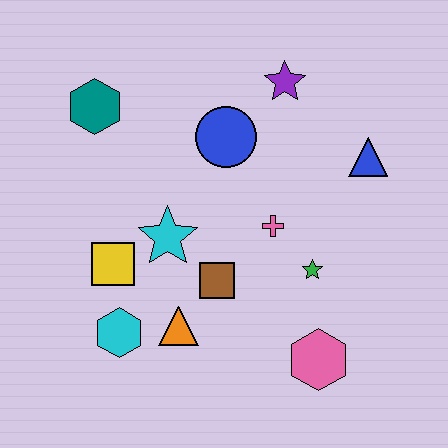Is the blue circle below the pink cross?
No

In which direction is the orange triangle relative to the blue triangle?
The orange triangle is to the left of the blue triangle.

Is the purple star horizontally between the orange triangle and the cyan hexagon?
No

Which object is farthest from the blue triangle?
The cyan hexagon is farthest from the blue triangle.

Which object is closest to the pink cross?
The green star is closest to the pink cross.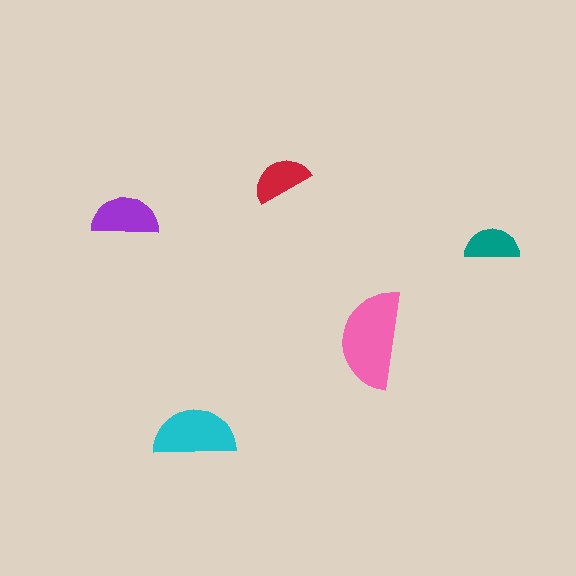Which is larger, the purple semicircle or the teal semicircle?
The purple one.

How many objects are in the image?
There are 5 objects in the image.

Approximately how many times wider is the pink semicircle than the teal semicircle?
About 2 times wider.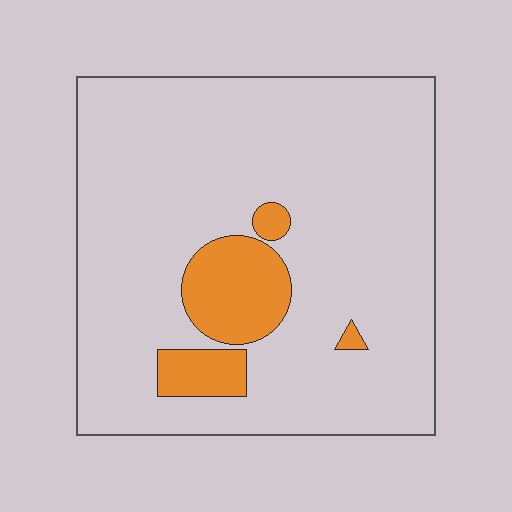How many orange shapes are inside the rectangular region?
4.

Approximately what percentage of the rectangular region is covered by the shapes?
Approximately 10%.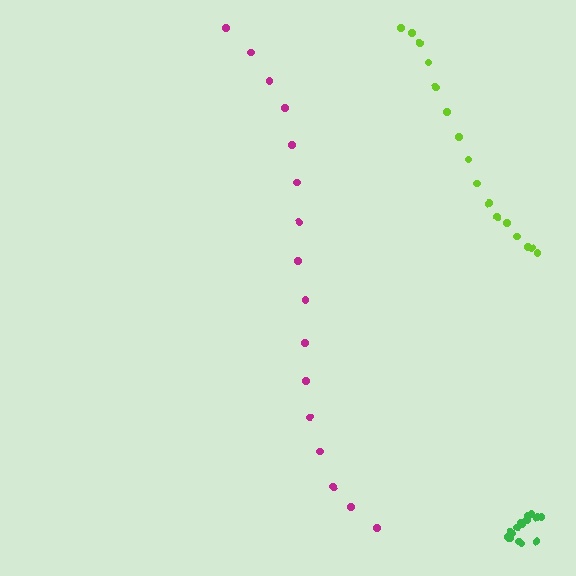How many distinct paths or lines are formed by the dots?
There are 3 distinct paths.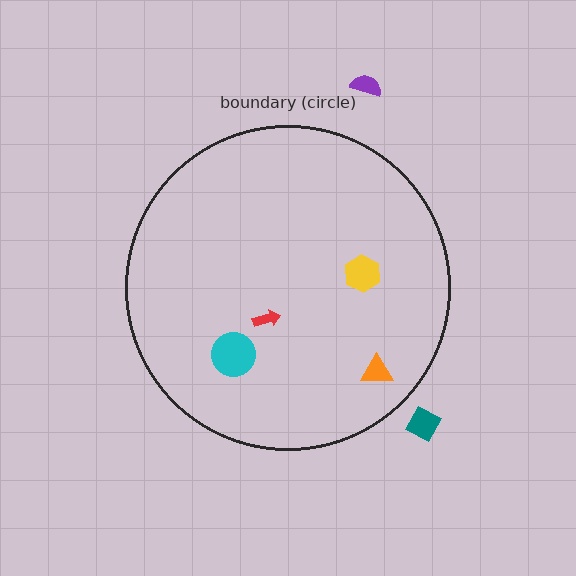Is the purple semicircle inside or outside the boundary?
Outside.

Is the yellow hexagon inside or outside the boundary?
Inside.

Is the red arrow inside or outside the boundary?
Inside.